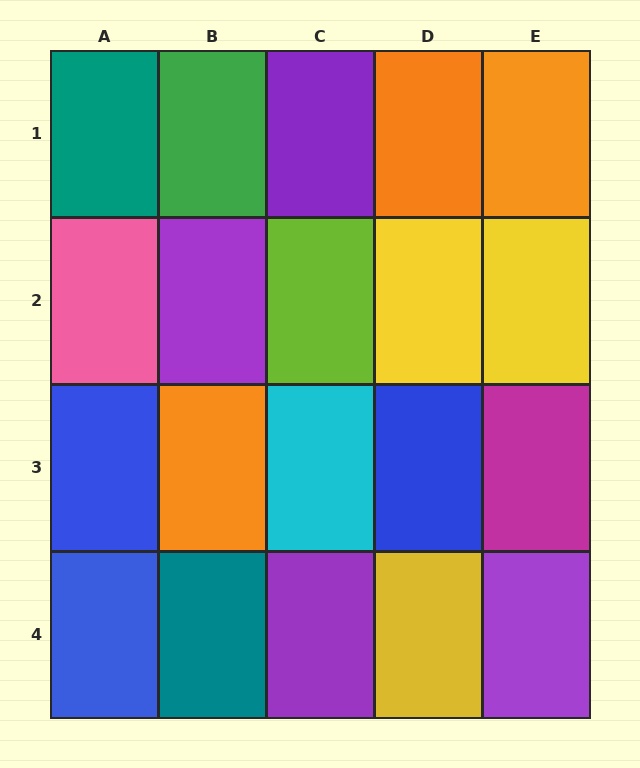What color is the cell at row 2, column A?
Pink.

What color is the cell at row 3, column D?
Blue.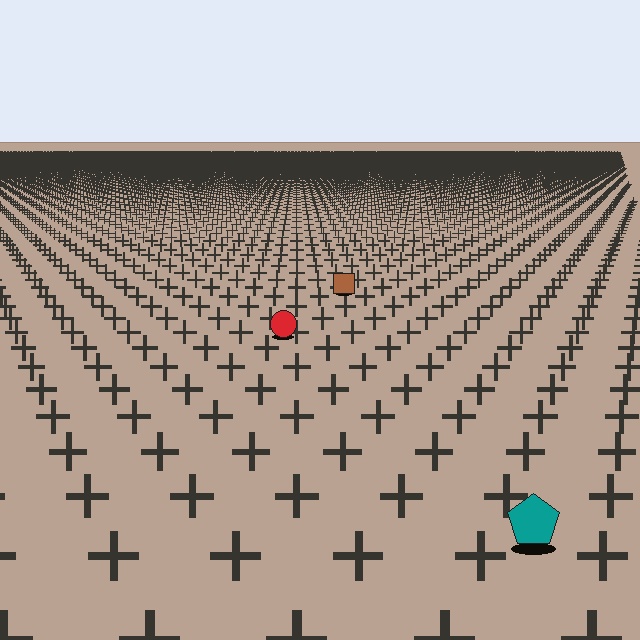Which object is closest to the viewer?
The teal pentagon is closest. The texture marks near it are larger and more spread out.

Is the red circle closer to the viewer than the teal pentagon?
No. The teal pentagon is closer — you can tell from the texture gradient: the ground texture is coarser near it.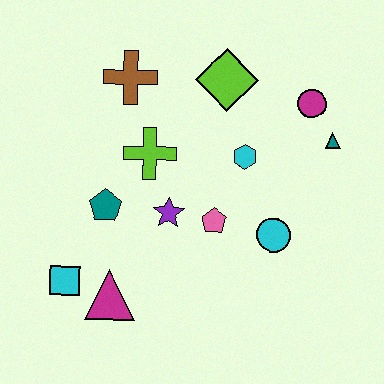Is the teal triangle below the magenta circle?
Yes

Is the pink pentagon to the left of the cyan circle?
Yes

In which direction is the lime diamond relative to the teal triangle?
The lime diamond is to the left of the teal triangle.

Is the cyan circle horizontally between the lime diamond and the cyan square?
No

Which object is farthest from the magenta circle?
The cyan square is farthest from the magenta circle.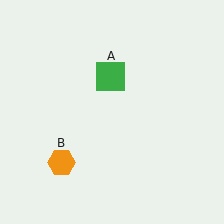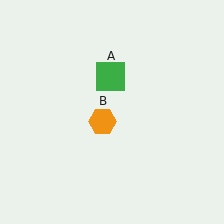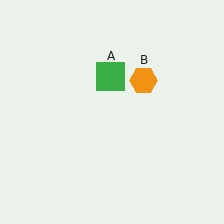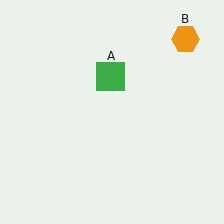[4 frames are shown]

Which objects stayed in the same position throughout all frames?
Green square (object A) remained stationary.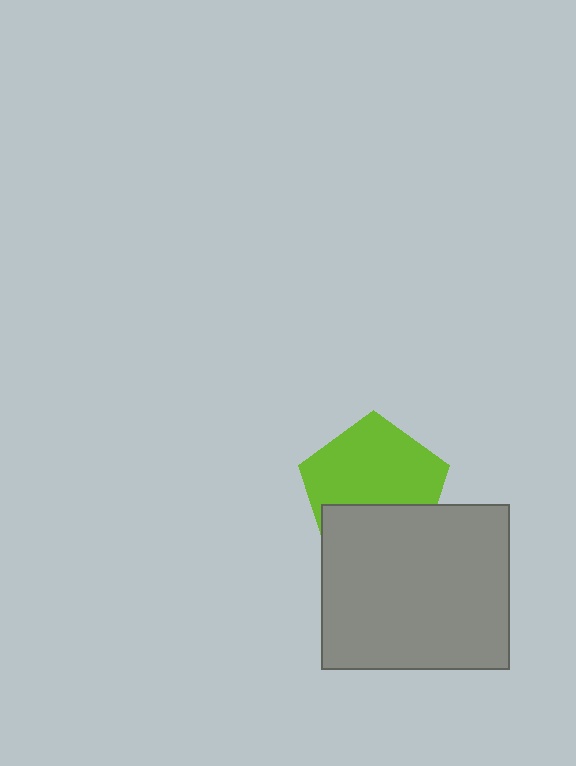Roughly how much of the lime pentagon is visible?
About half of it is visible (roughly 64%).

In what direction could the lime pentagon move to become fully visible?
The lime pentagon could move up. That would shift it out from behind the gray rectangle entirely.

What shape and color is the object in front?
The object in front is a gray rectangle.